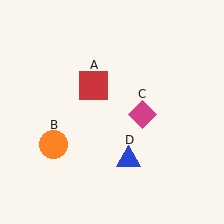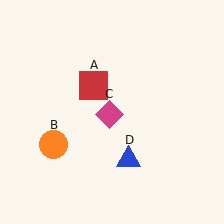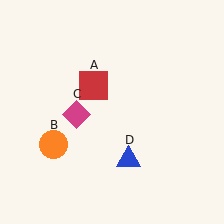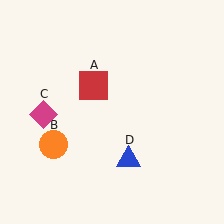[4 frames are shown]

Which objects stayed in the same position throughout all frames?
Red square (object A) and orange circle (object B) and blue triangle (object D) remained stationary.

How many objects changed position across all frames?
1 object changed position: magenta diamond (object C).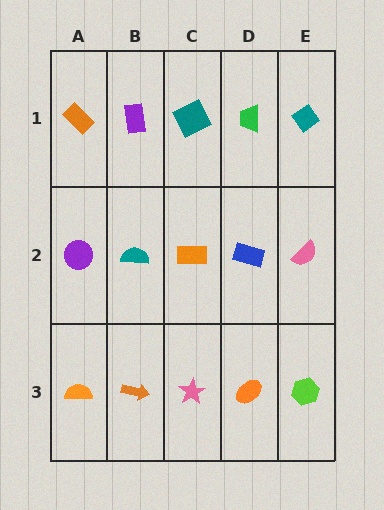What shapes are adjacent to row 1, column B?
A teal semicircle (row 2, column B), an orange rectangle (row 1, column A), a teal square (row 1, column C).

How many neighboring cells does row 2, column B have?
4.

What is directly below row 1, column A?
A purple circle.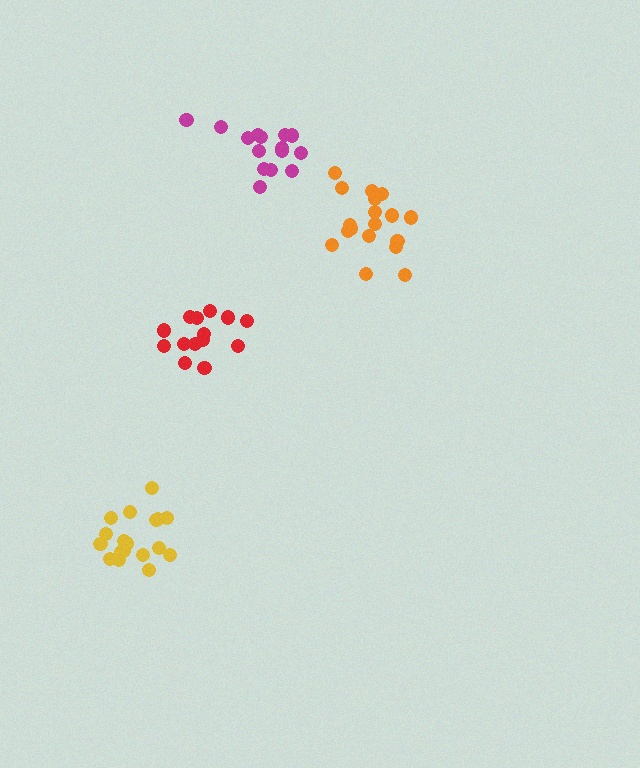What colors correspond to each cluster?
The clusters are colored: red, magenta, yellow, orange.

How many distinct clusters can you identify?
There are 4 distinct clusters.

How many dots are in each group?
Group 1: 14 dots, Group 2: 15 dots, Group 3: 18 dots, Group 4: 18 dots (65 total).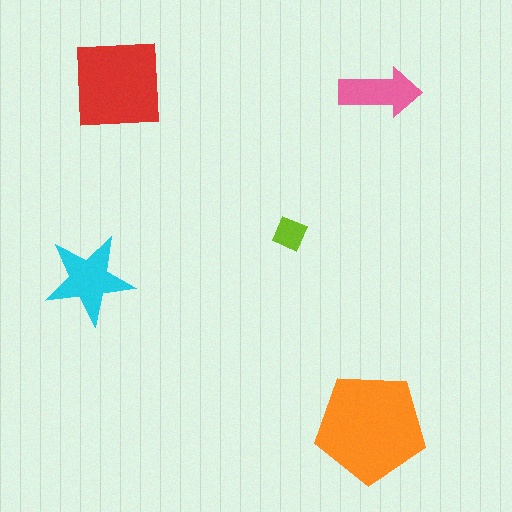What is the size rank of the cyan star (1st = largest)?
3rd.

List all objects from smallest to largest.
The lime diamond, the pink arrow, the cyan star, the red square, the orange pentagon.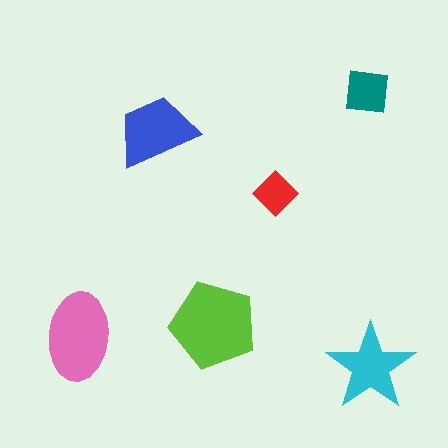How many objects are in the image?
There are 6 objects in the image.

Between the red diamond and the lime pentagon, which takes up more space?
The lime pentagon.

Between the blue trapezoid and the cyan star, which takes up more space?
The blue trapezoid.